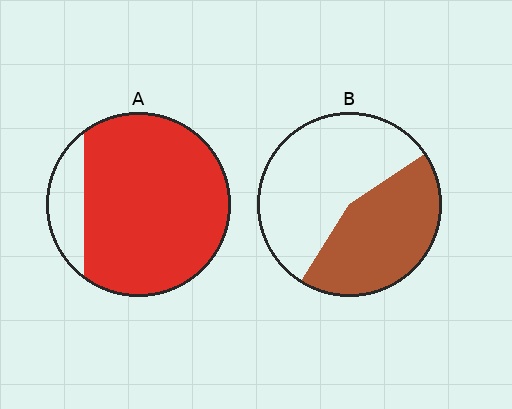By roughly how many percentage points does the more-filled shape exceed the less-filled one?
By roughly 40 percentage points (A over B).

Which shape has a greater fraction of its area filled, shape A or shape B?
Shape A.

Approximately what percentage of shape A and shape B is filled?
A is approximately 85% and B is approximately 45%.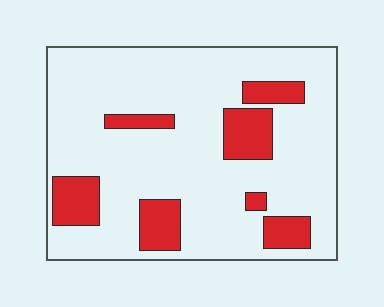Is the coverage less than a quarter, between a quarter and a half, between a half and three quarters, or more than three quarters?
Less than a quarter.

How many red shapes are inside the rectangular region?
7.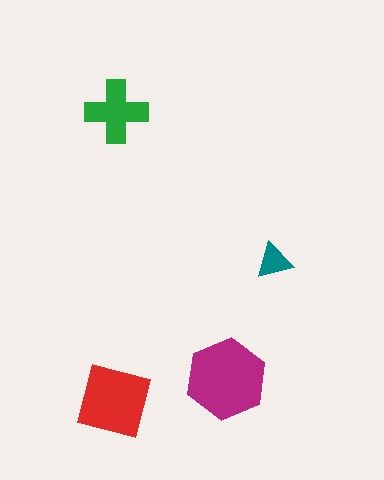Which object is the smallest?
The teal triangle.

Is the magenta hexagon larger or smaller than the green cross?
Larger.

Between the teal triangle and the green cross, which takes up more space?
The green cross.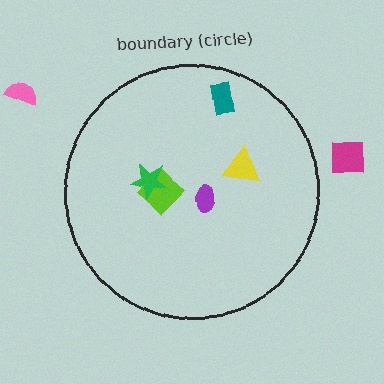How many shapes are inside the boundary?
5 inside, 2 outside.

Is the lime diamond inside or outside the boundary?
Inside.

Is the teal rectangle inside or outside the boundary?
Inside.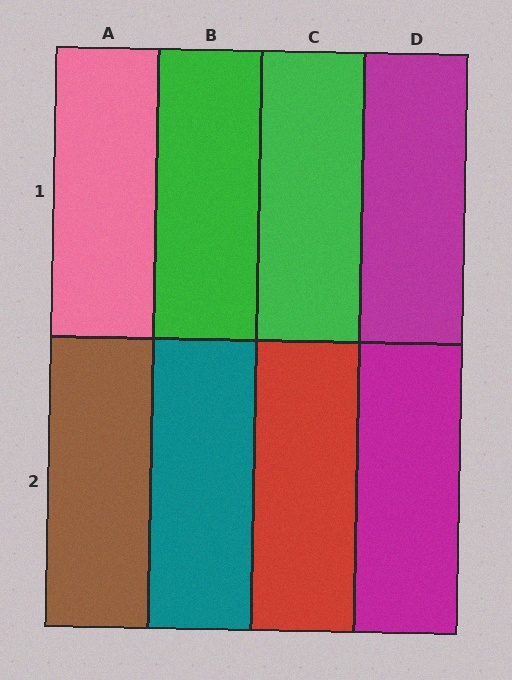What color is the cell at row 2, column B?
Teal.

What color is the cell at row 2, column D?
Magenta.